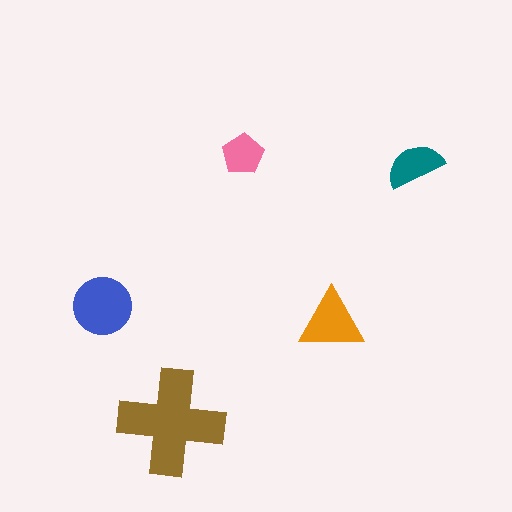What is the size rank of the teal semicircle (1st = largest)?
4th.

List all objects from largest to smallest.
The brown cross, the blue circle, the orange triangle, the teal semicircle, the pink pentagon.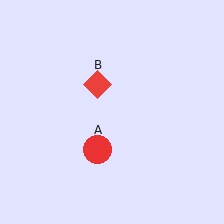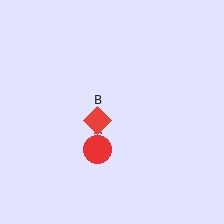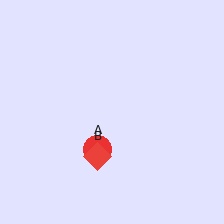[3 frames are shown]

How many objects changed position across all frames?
1 object changed position: red diamond (object B).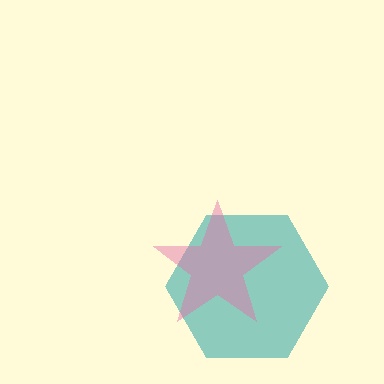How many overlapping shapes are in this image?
There are 2 overlapping shapes in the image.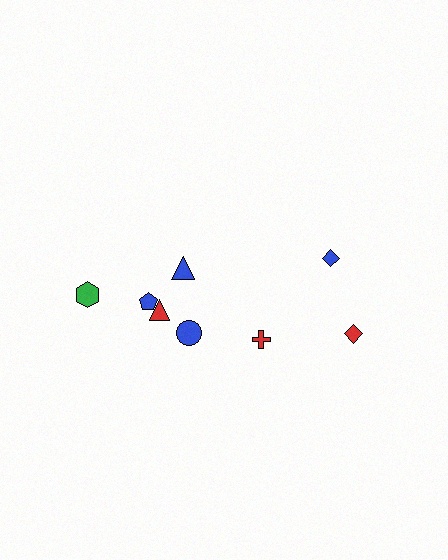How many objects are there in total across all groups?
There are 8 objects.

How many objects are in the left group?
There are 5 objects.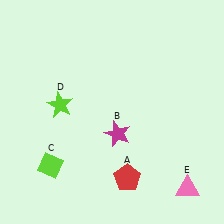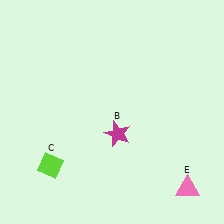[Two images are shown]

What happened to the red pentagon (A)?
The red pentagon (A) was removed in Image 2. It was in the bottom-right area of Image 1.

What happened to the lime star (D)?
The lime star (D) was removed in Image 2. It was in the top-left area of Image 1.